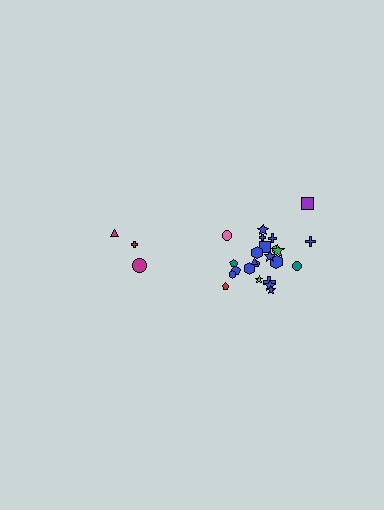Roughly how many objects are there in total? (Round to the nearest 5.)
Roughly 30 objects in total.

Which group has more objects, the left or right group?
The right group.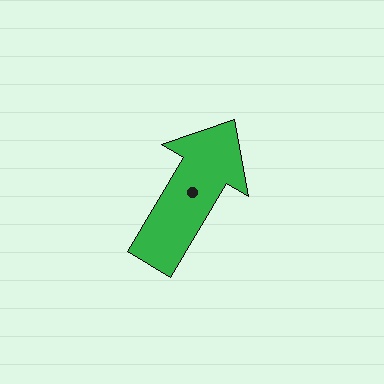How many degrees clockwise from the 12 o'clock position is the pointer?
Approximately 31 degrees.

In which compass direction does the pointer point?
Northeast.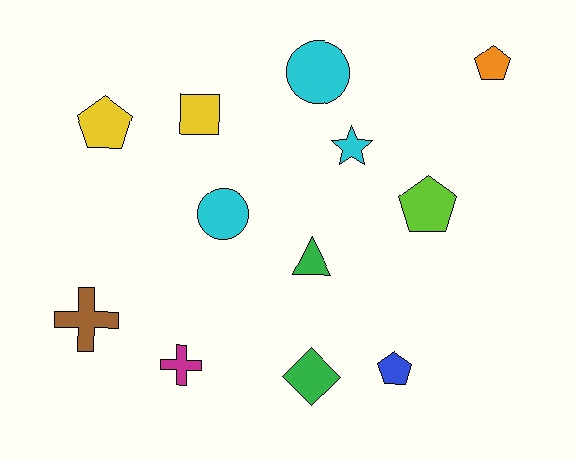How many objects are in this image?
There are 12 objects.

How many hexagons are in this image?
There are no hexagons.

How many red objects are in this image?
There are no red objects.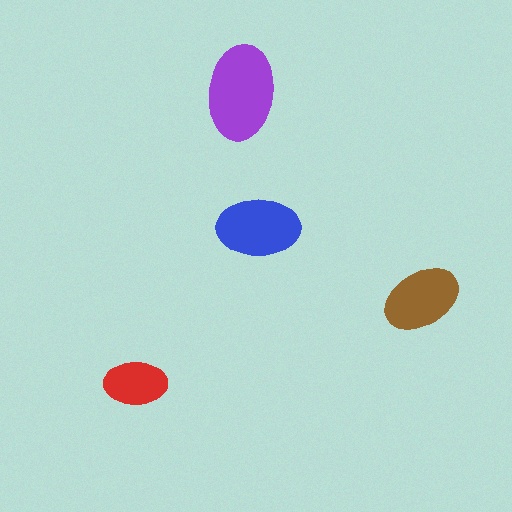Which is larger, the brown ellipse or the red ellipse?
The brown one.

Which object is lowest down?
The red ellipse is bottommost.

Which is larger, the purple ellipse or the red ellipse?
The purple one.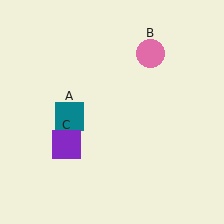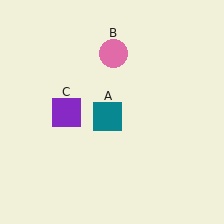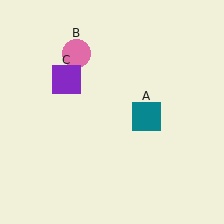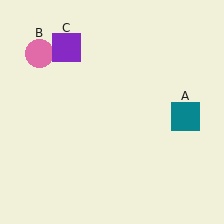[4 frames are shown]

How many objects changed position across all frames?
3 objects changed position: teal square (object A), pink circle (object B), purple square (object C).